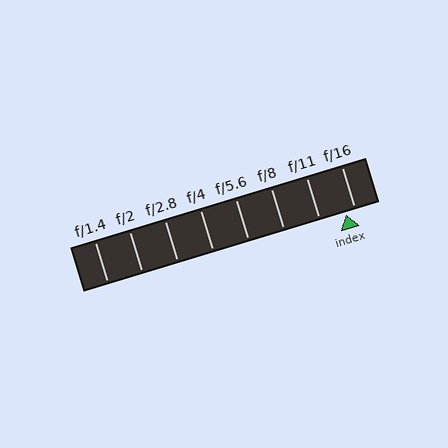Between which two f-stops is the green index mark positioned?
The index mark is between f/11 and f/16.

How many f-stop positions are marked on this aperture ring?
There are 8 f-stop positions marked.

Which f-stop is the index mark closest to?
The index mark is closest to f/16.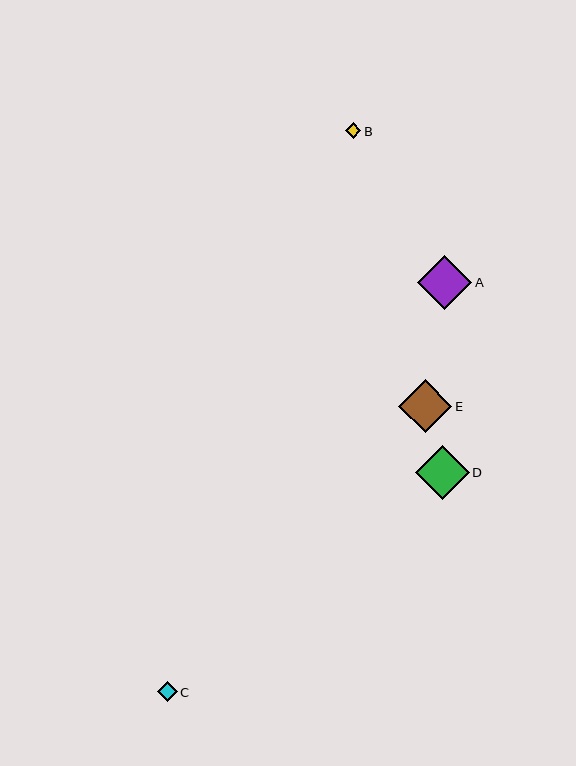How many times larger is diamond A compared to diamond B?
Diamond A is approximately 3.5 times the size of diamond B.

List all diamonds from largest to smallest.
From largest to smallest: A, D, E, C, B.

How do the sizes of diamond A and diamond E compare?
Diamond A and diamond E are approximately the same size.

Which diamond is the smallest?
Diamond B is the smallest with a size of approximately 15 pixels.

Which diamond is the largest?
Diamond A is the largest with a size of approximately 54 pixels.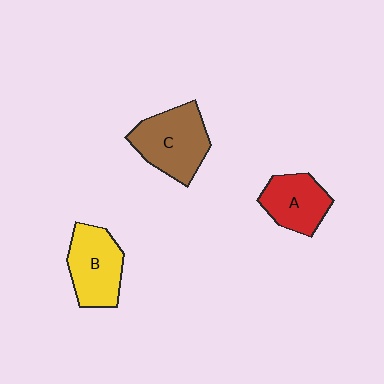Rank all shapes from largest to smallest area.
From largest to smallest: C (brown), B (yellow), A (red).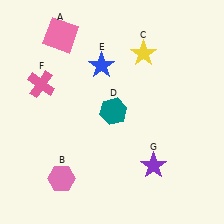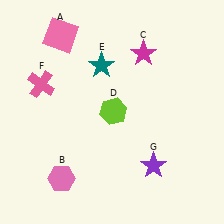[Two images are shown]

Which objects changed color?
C changed from yellow to magenta. D changed from teal to lime. E changed from blue to teal.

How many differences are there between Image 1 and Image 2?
There are 3 differences between the two images.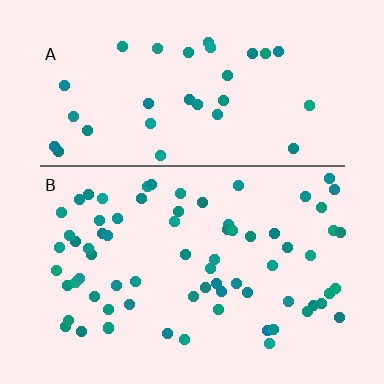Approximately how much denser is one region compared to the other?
Approximately 2.1× — region B over region A.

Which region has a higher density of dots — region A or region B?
B (the bottom).